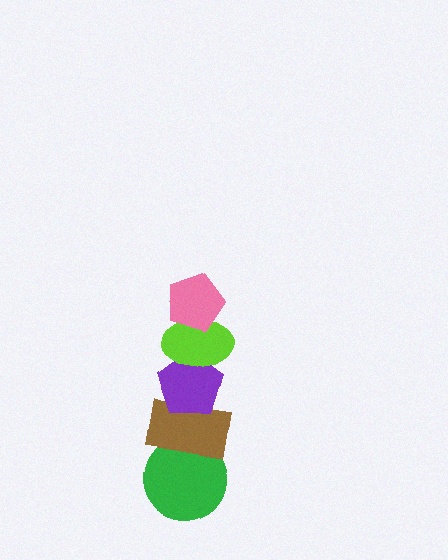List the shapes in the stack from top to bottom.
From top to bottom: the pink pentagon, the lime ellipse, the purple pentagon, the brown rectangle, the green circle.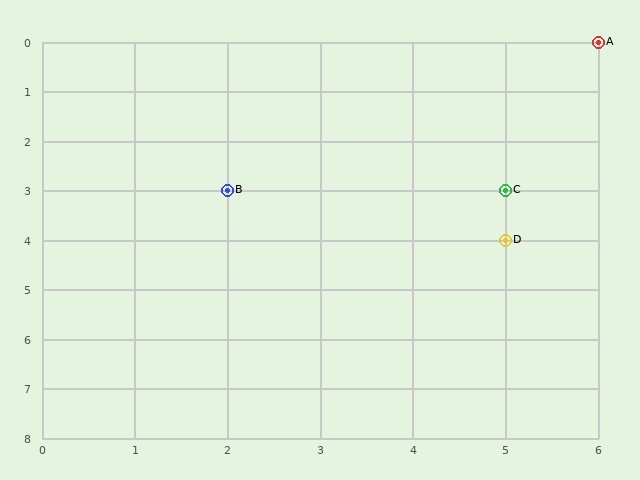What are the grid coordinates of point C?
Point C is at grid coordinates (5, 3).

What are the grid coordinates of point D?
Point D is at grid coordinates (5, 4).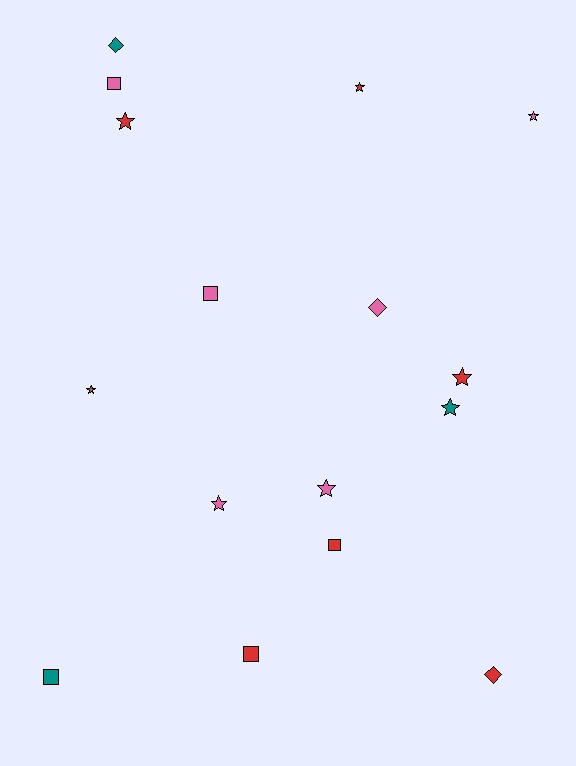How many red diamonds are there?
There is 1 red diamond.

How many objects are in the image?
There are 16 objects.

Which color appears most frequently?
Red, with 6 objects.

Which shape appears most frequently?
Star, with 8 objects.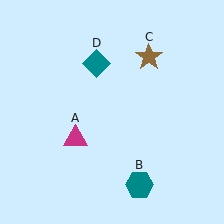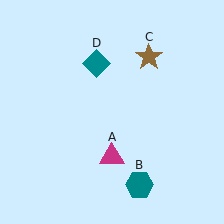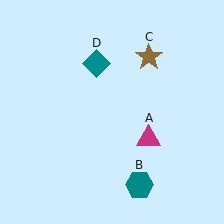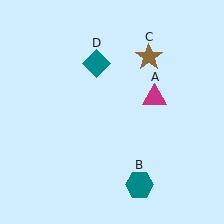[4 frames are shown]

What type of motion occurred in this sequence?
The magenta triangle (object A) rotated counterclockwise around the center of the scene.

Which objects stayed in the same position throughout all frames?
Teal hexagon (object B) and brown star (object C) and teal diamond (object D) remained stationary.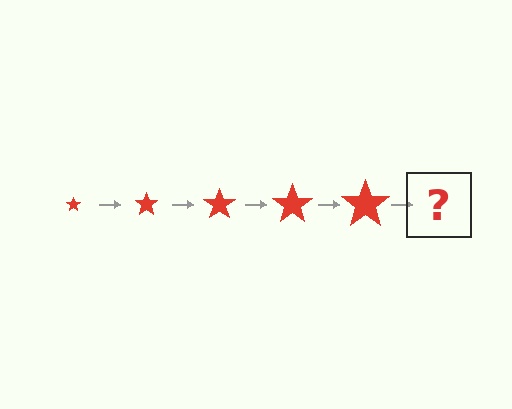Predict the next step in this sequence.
The next step is a red star, larger than the previous one.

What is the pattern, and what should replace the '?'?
The pattern is that the star gets progressively larger each step. The '?' should be a red star, larger than the previous one.